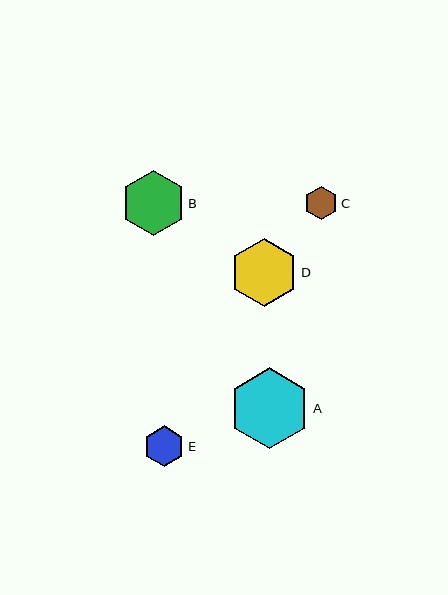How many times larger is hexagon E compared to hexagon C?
Hexagon E is approximately 1.2 times the size of hexagon C.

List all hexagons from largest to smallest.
From largest to smallest: A, D, B, E, C.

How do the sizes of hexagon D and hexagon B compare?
Hexagon D and hexagon B are approximately the same size.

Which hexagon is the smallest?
Hexagon C is the smallest with a size of approximately 33 pixels.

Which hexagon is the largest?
Hexagon A is the largest with a size of approximately 81 pixels.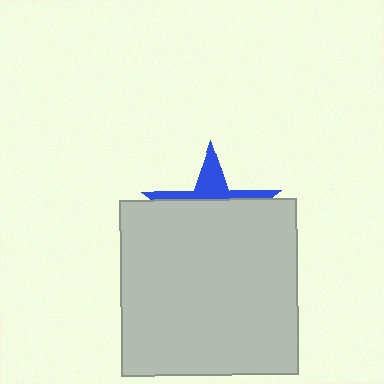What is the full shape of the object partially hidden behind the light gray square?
The partially hidden object is a blue star.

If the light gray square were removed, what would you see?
You would see the complete blue star.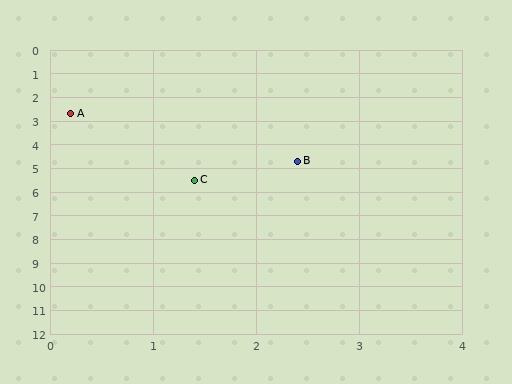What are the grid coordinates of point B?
Point B is at approximately (2.4, 4.7).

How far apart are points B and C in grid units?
Points B and C are about 1.3 grid units apart.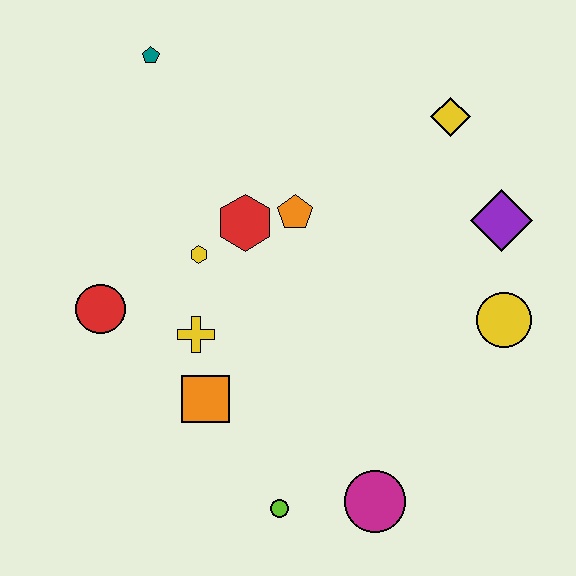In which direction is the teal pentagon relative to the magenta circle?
The teal pentagon is above the magenta circle.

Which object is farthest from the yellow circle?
The teal pentagon is farthest from the yellow circle.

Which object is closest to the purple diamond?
The yellow circle is closest to the purple diamond.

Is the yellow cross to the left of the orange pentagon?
Yes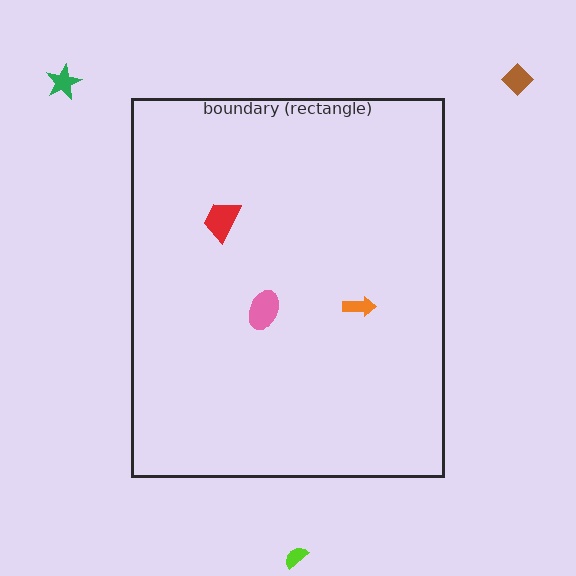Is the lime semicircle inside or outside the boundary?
Outside.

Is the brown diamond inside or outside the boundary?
Outside.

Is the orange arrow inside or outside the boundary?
Inside.